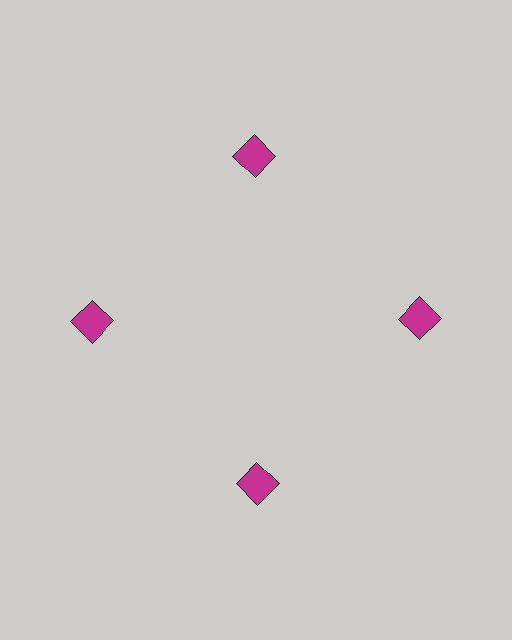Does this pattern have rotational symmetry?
Yes, this pattern has 4-fold rotational symmetry. It looks the same after rotating 90 degrees around the center.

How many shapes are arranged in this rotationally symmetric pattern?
There are 4 shapes, arranged in 4 groups of 1.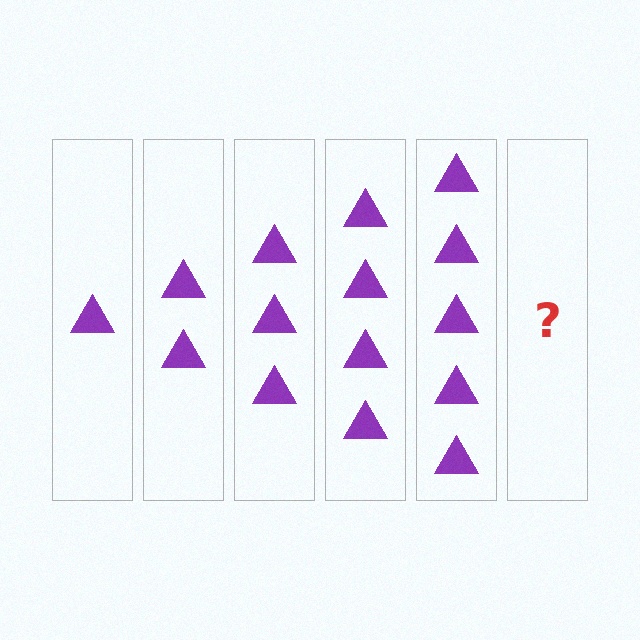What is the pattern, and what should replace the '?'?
The pattern is that each step adds one more triangle. The '?' should be 6 triangles.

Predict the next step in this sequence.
The next step is 6 triangles.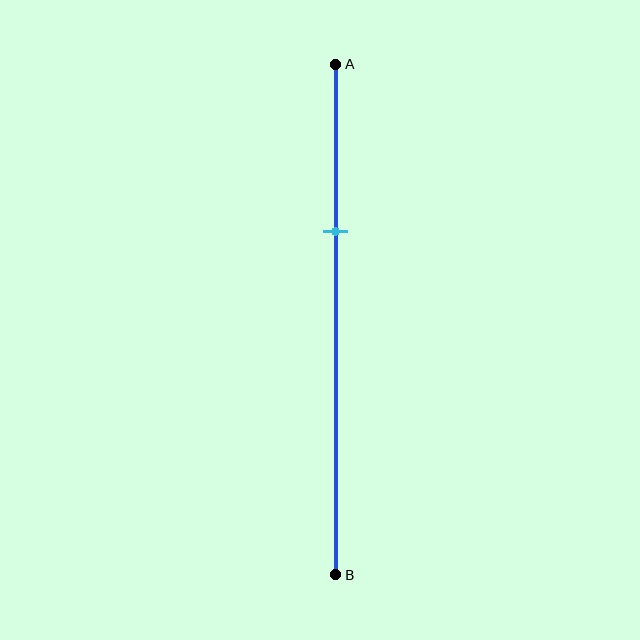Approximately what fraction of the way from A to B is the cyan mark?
The cyan mark is approximately 35% of the way from A to B.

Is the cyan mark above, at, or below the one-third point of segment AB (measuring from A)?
The cyan mark is approximately at the one-third point of segment AB.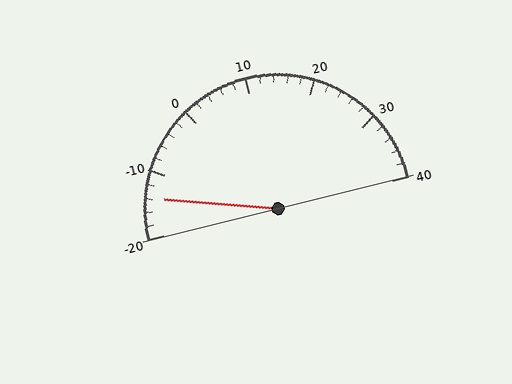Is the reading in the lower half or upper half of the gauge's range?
The reading is in the lower half of the range (-20 to 40).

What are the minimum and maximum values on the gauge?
The gauge ranges from -20 to 40.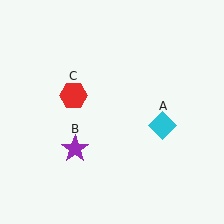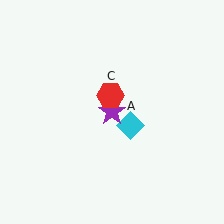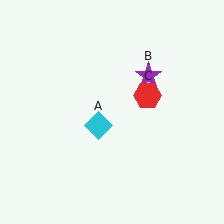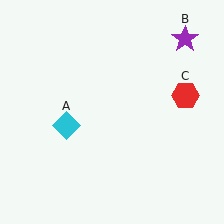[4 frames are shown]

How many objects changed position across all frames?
3 objects changed position: cyan diamond (object A), purple star (object B), red hexagon (object C).